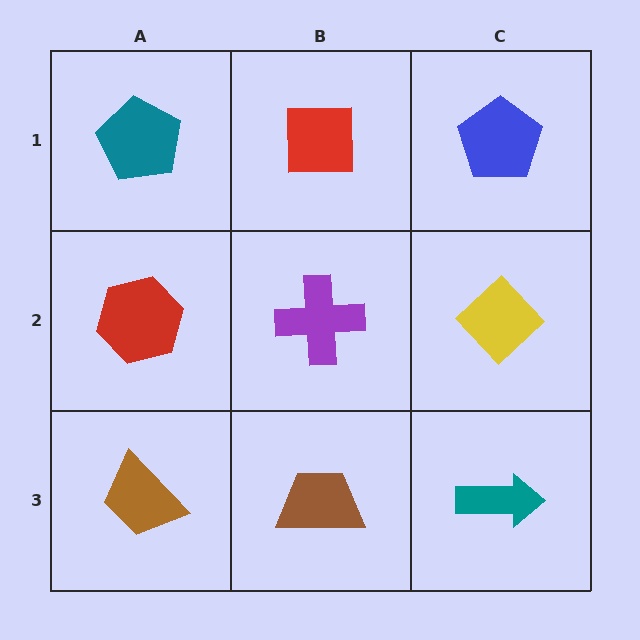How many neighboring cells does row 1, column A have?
2.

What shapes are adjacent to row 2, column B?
A red square (row 1, column B), a brown trapezoid (row 3, column B), a red hexagon (row 2, column A), a yellow diamond (row 2, column C).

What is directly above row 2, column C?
A blue pentagon.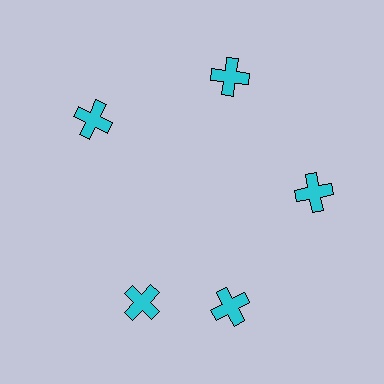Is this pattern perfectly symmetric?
No. The 5 cyan crosses are arranged in a ring, but one element near the 8 o'clock position is rotated out of alignment along the ring, breaking the 5-fold rotational symmetry.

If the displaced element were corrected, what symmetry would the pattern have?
It would have 5-fold rotational symmetry — the pattern would map onto itself every 72 degrees.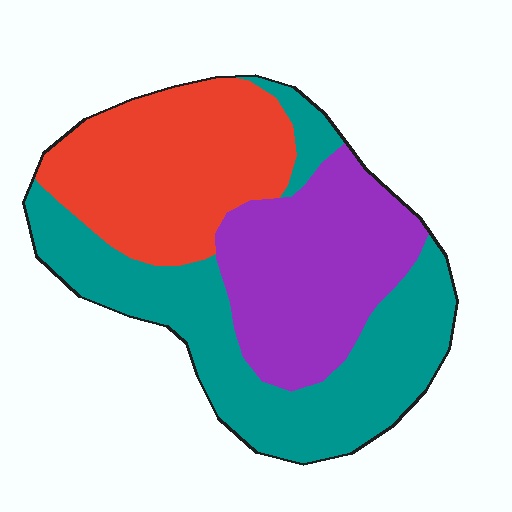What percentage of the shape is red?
Red takes up about one third (1/3) of the shape.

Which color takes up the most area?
Teal, at roughly 40%.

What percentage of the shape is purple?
Purple covers around 30% of the shape.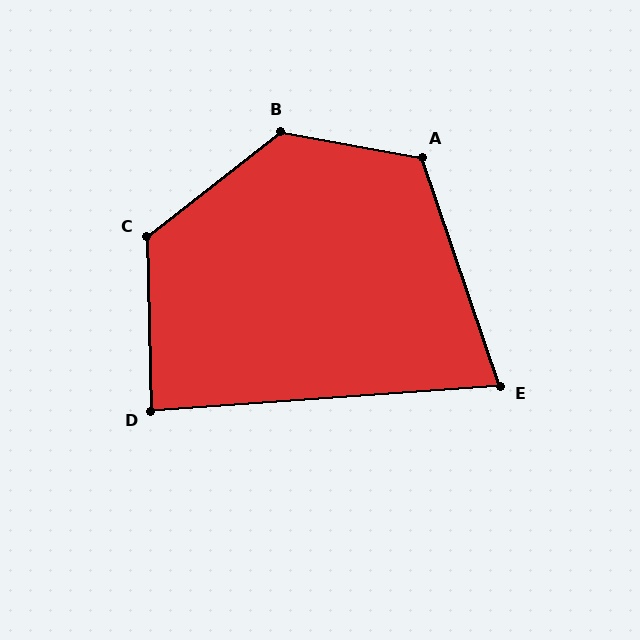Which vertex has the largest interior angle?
B, at approximately 132 degrees.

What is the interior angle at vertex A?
Approximately 119 degrees (obtuse).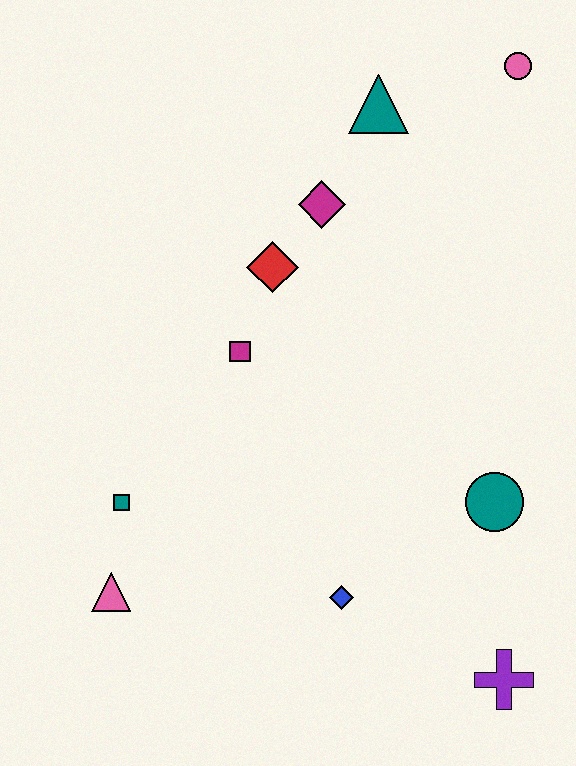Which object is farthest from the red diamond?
The purple cross is farthest from the red diamond.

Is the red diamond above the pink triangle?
Yes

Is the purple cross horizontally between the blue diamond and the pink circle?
Yes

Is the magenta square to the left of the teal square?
No